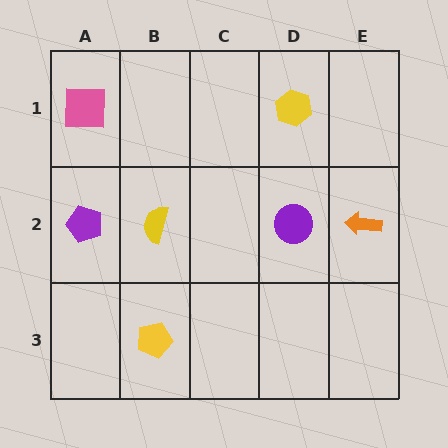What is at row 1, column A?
A pink square.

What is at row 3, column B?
A yellow pentagon.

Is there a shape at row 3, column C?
No, that cell is empty.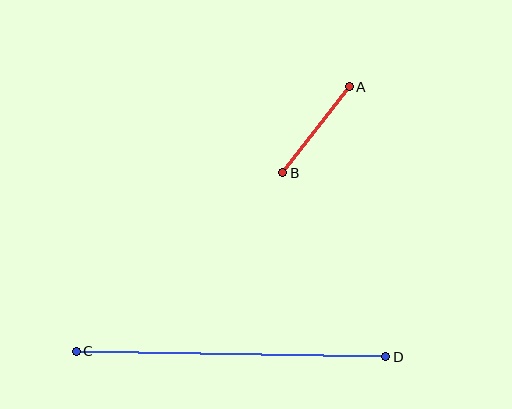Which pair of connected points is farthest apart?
Points C and D are farthest apart.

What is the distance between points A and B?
The distance is approximately 109 pixels.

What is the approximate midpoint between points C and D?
The midpoint is at approximately (231, 354) pixels.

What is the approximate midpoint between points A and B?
The midpoint is at approximately (316, 130) pixels.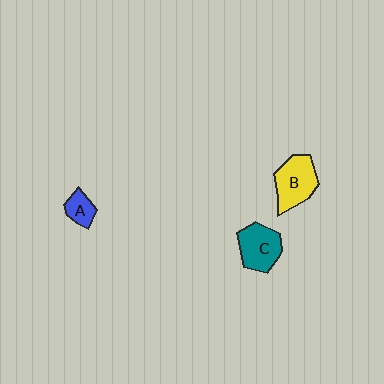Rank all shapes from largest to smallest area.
From largest to smallest: B (yellow), C (teal), A (blue).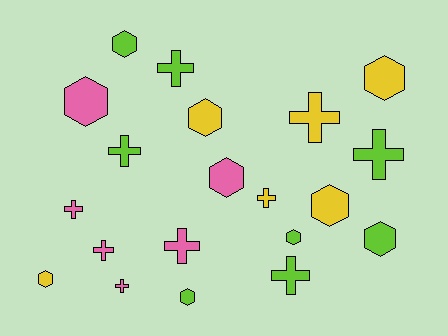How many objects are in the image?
There are 20 objects.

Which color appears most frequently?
Lime, with 8 objects.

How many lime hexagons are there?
There are 4 lime hexagons.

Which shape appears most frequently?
Cross, with 10 objects.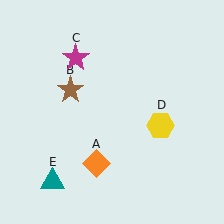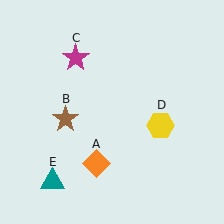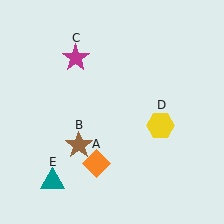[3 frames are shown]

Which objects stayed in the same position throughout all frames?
Orange diamond (object A) and magenta star (object C) and yellow hexagon (object D) and teal triangle (object E) remained stationary.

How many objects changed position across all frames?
1 object changed position: brown star (object B).